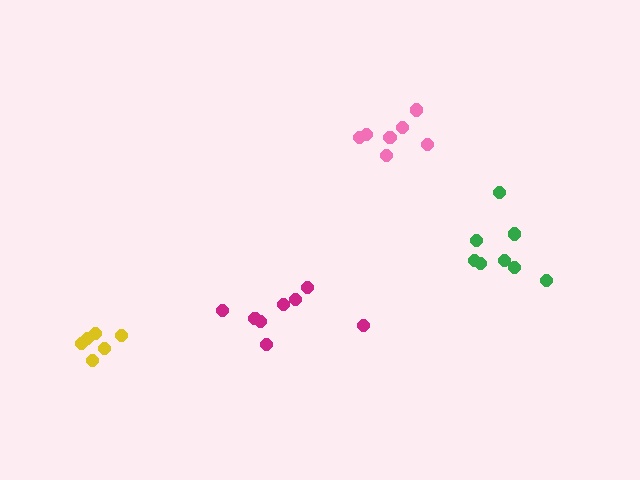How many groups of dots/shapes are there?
There are 4 groups.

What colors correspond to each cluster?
The clusters are colored: magenta, pink, yellow, green.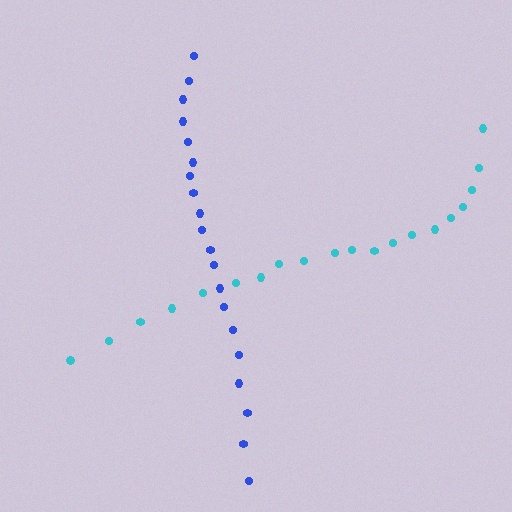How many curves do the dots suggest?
There are 2 distinct paths.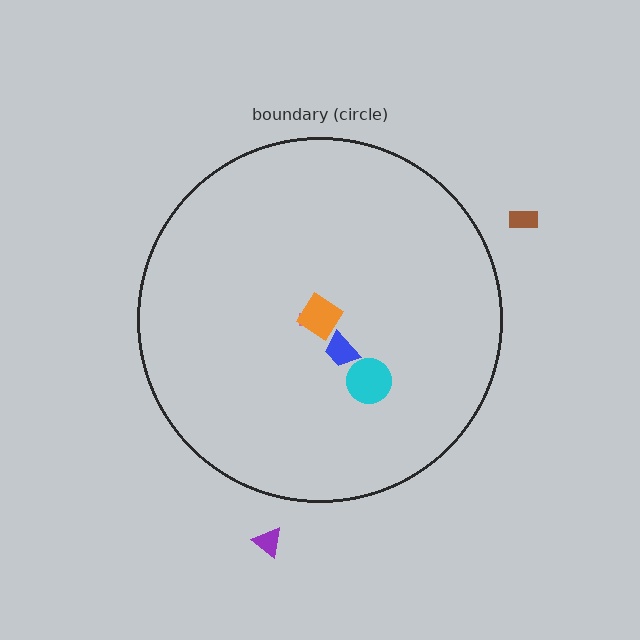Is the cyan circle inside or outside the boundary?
Inside.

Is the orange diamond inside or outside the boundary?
Inside.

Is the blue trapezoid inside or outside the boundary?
Inside.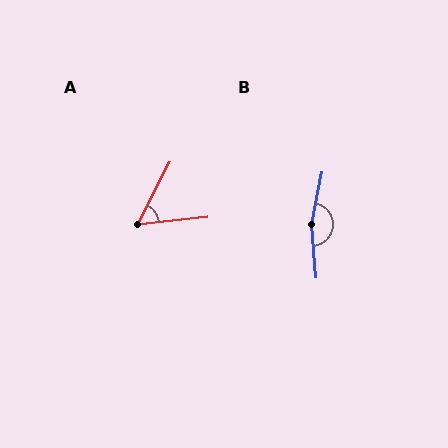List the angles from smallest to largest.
A (57°), B (164°).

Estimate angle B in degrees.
Approximately 164 degrees.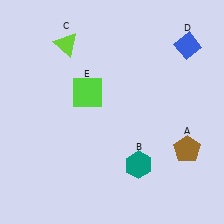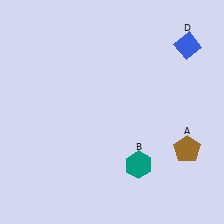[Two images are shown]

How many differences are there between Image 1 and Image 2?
There are 2 differences between the two images.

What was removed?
The lime triangle (C), the lime square (E) were removed in Image 2.